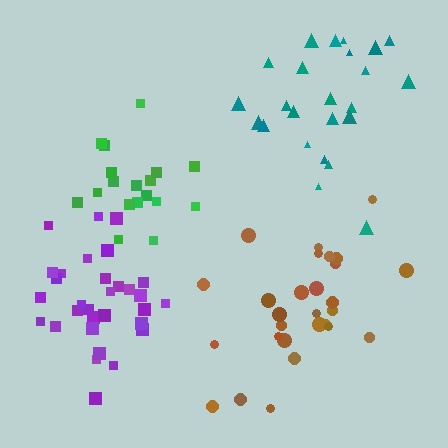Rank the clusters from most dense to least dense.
green, purple, brown, teal.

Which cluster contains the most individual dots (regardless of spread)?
Purple (31).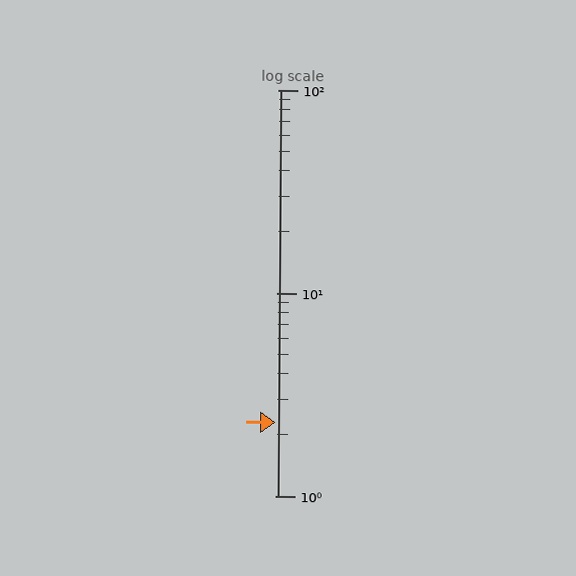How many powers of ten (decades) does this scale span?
The scale spans 2 decades, from 1 to 100.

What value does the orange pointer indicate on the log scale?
The pointer indicates approximately 2.3.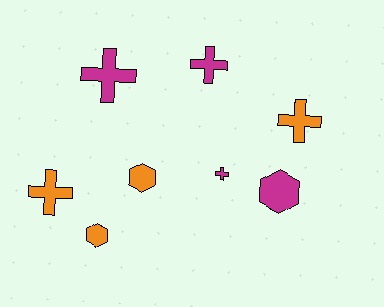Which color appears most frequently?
Magenta, with 4 objects.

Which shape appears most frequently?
Cross, with 5 objects.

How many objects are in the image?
There are 8 objects.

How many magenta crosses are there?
There are 3 magenta crosses.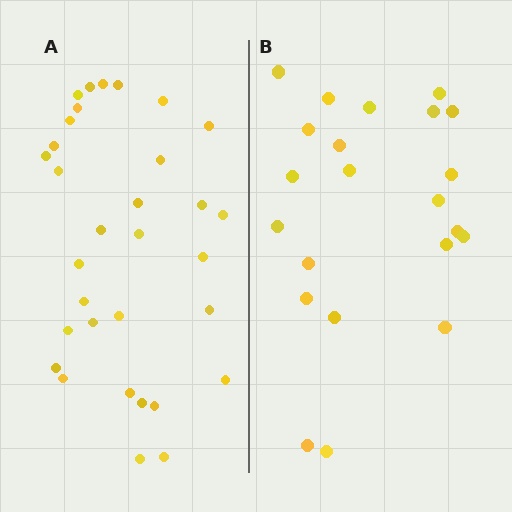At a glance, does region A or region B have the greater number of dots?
Region A (the left region) has more dots.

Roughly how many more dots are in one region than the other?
Region A has roughly 10 or so more dots than region B.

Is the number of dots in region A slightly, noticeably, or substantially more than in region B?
Region A has substantially more. The ratio is roughly 1.5 to 1.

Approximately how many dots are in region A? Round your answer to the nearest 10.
About 30 dots. (The exact count is 32, which rounds to 30.)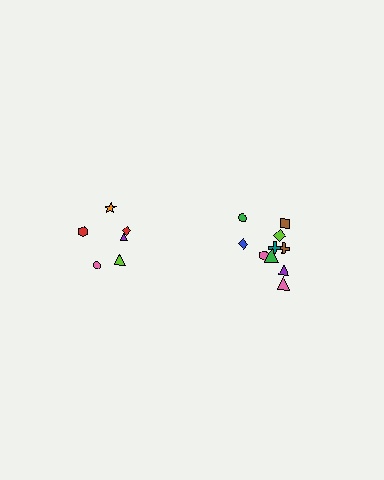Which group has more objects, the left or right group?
The right group.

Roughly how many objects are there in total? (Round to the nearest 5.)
Roughly 15 objects in total.